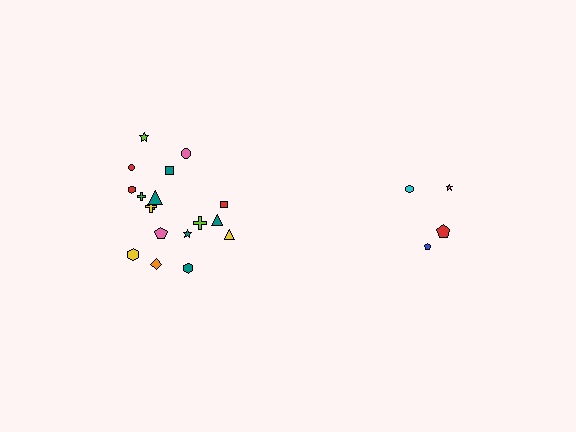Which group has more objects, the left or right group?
The left group.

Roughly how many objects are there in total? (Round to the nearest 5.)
Roughly 20 objects in total.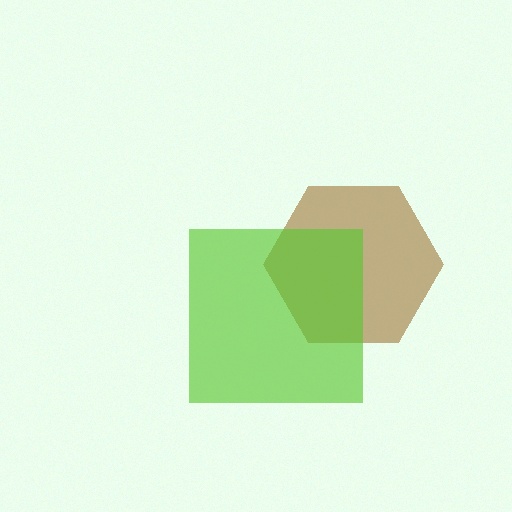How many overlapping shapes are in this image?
There are 2 overlapping shapes in the image.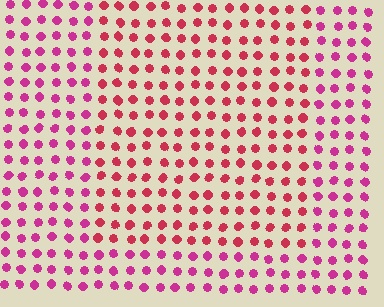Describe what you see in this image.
The image is filled with small magenta elements in a uniform arrangement. A rectangle-shaped region is visible where the elements are tinted to a slightly different hue, forming a subtle color boundary.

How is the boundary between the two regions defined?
The boundary is defined purely by a slight shift in hue (about 27 degrees). Spacing, size, and orientation are identical on both sides.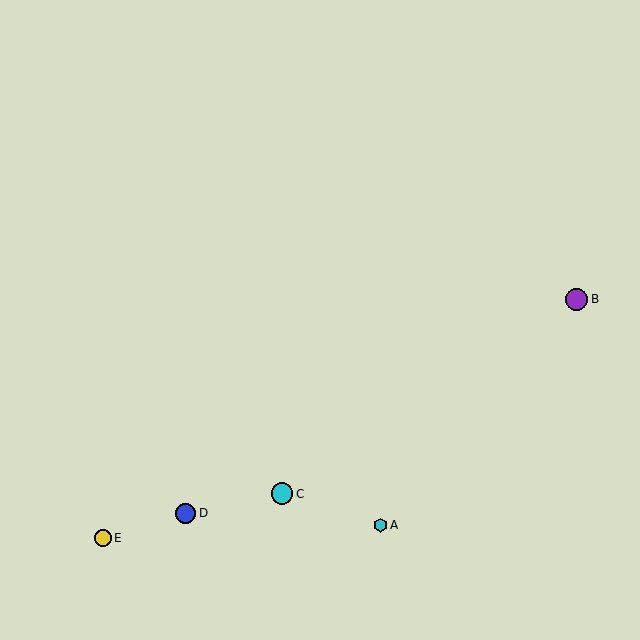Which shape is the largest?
The purple circle (labeled B) is the largest.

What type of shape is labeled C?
Shape C is a cyan circle.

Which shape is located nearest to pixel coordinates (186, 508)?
The blue circle (labeled D) at (186, 513) is nearest to that location.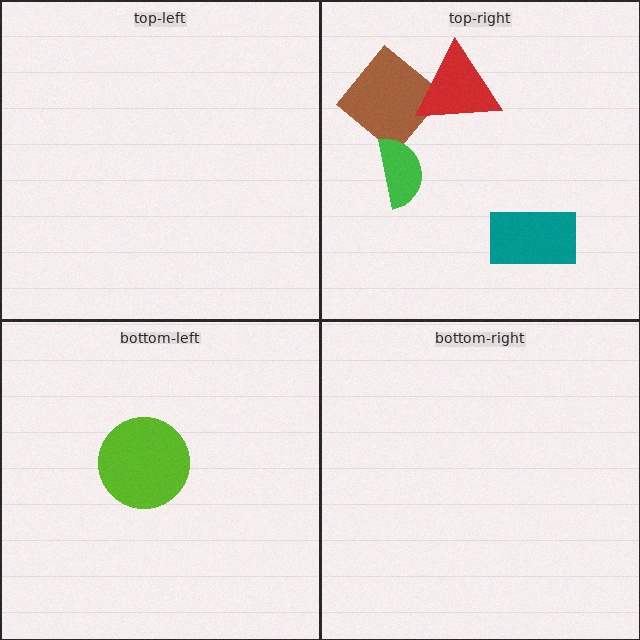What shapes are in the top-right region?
The brown diamond, the teal rectangle, the red triangle, the green semicircle.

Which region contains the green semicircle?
The top-right region.